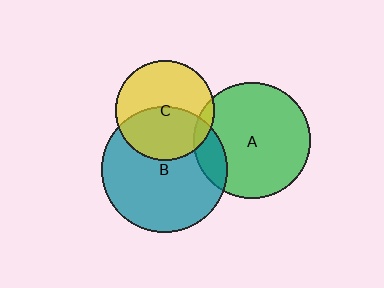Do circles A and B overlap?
Yes.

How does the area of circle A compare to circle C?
Approximately 1.4 times.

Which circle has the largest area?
Circle B (teal).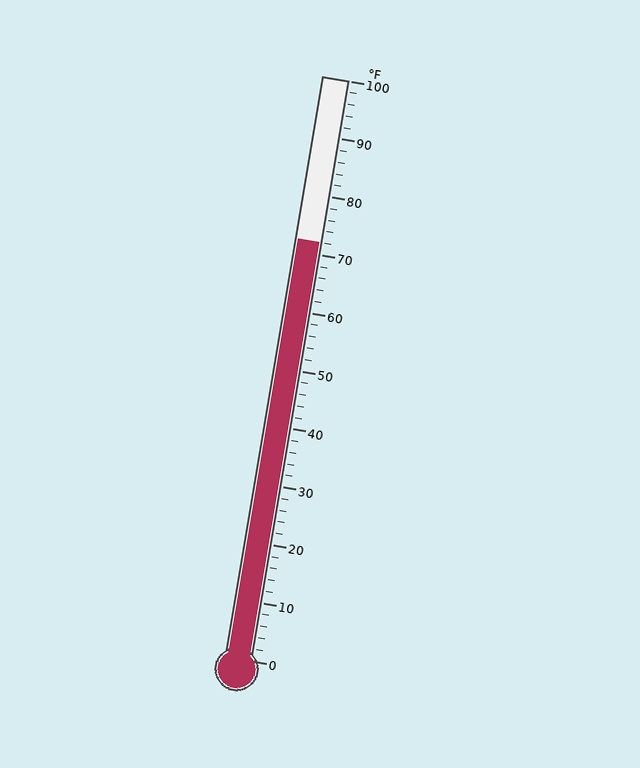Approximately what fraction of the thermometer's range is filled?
The thermometer is filled to approximately 70% of its range.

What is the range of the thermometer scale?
The thermometer scale ranges from 0°F to 100°F.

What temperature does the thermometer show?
The thermometer shows approximately 72°F.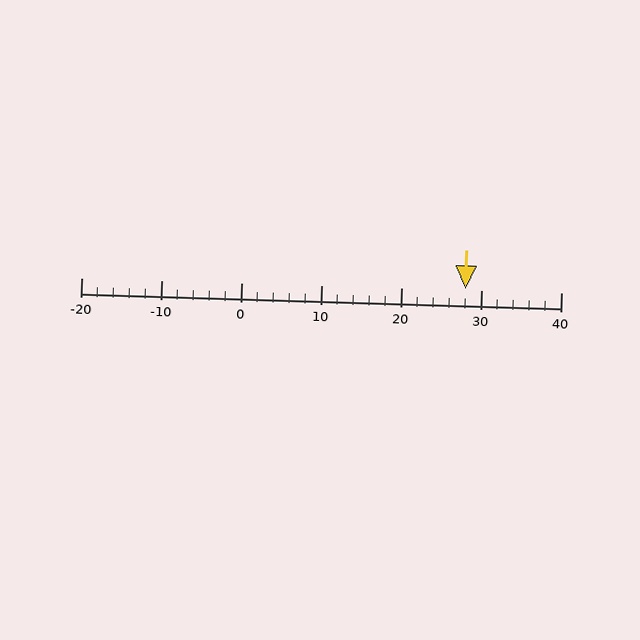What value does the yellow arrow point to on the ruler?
The yellow arrow points to approximately 28.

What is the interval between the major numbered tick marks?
The major tick marks are spaced 10 units apart.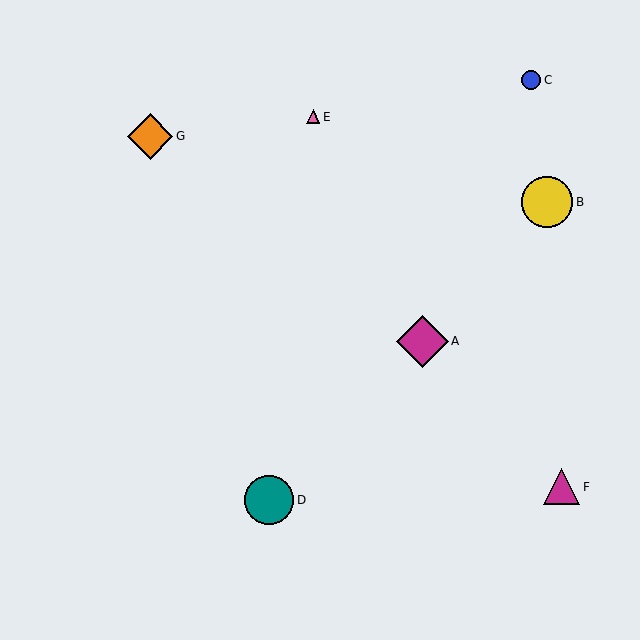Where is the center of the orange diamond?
The center of the orange diamond is at (150, 136).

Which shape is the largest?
The magenta diamond (labeled A) is the largest.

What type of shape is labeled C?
Shape C is a blue circle.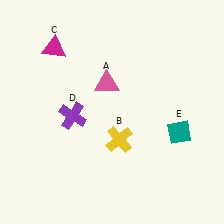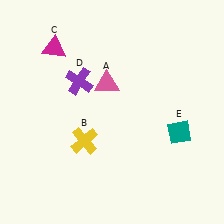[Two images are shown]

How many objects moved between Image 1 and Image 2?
2 objects moved between the two images.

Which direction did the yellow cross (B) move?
The yellow cross (B) moved left.